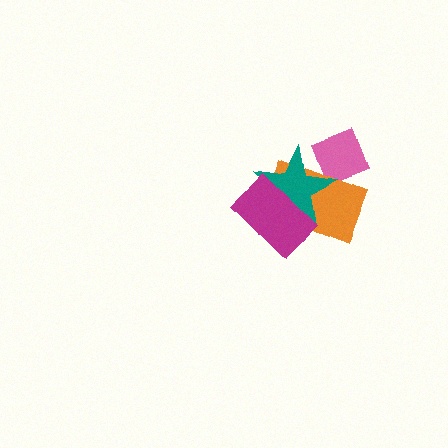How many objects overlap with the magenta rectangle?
2 objects overlap with the magenta rectangle.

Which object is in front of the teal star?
The magenta rectangle is in front of the teal star.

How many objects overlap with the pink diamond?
2 objects overlap with the pink diamond.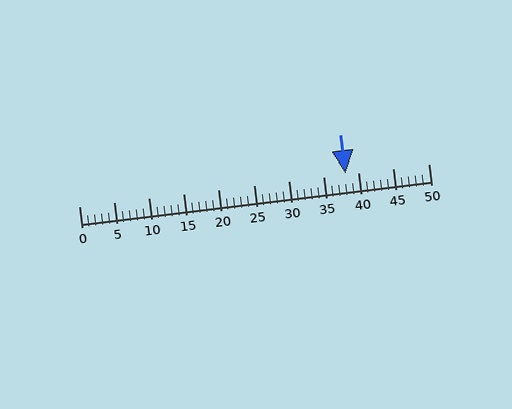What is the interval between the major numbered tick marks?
The major tick marks are spaced 5 units apart.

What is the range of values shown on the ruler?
The ruler shows values from 0 to 50.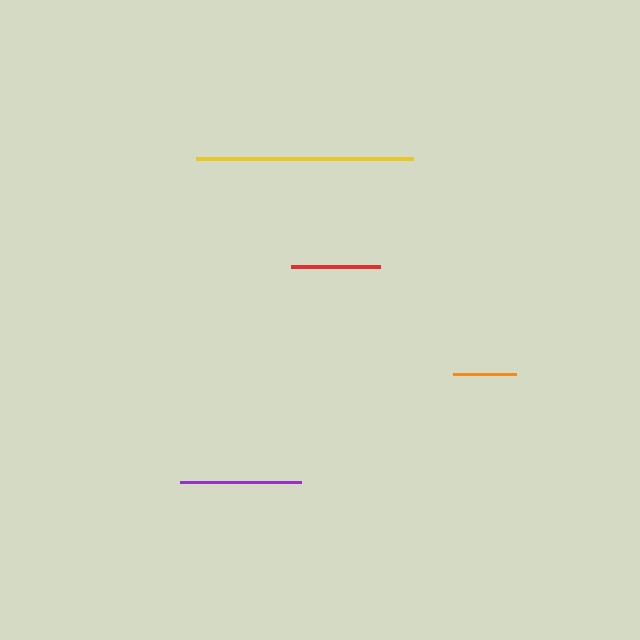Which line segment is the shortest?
The orange line is the shortest at approximately 63 pixels.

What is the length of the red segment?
The red segment is approximately 89 pixels long.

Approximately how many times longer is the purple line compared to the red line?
The purple line is approximately 1.4 times the length of the red line.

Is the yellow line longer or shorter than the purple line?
The yellow line is longer than the purple line.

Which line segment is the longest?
The yellow line is the longest at approximately 217 pixels.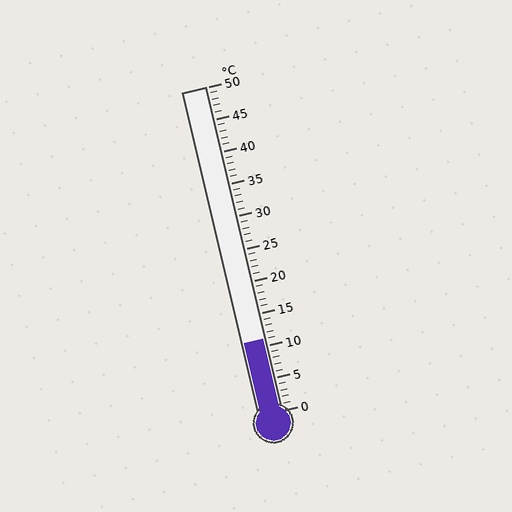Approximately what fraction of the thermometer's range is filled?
The thermometer is filled to approximately 20% of its range.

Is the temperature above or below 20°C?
The temperature is below 20°C.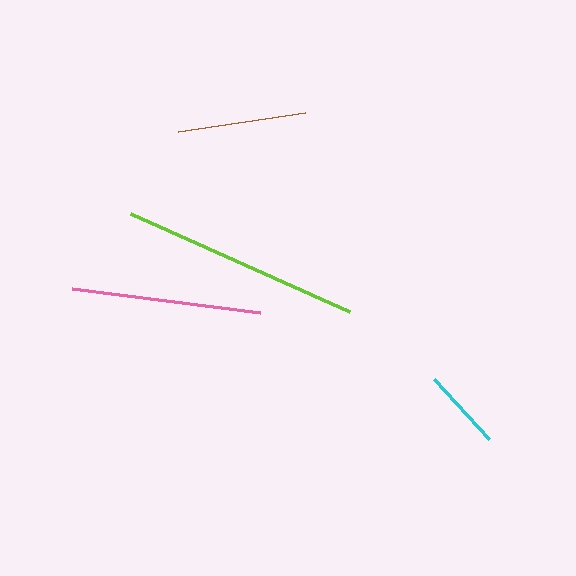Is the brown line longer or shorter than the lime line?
The lime line is longer than the brown line.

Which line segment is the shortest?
The cyan line is the shortest at approximately 81 pixels.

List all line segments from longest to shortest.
From longest to shortest: lime, pink, brown, cyan.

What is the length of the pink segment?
The pink segment is approximately 189 pixels long.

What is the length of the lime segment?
The lime segment is approximately 239 pixels long.